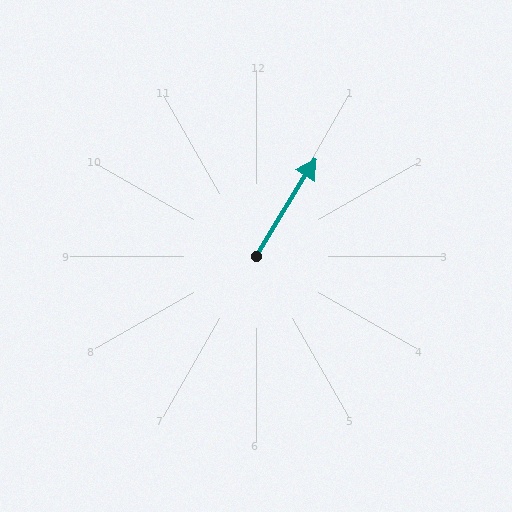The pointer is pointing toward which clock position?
Roughly 1 o'clock.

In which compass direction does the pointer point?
Northeast.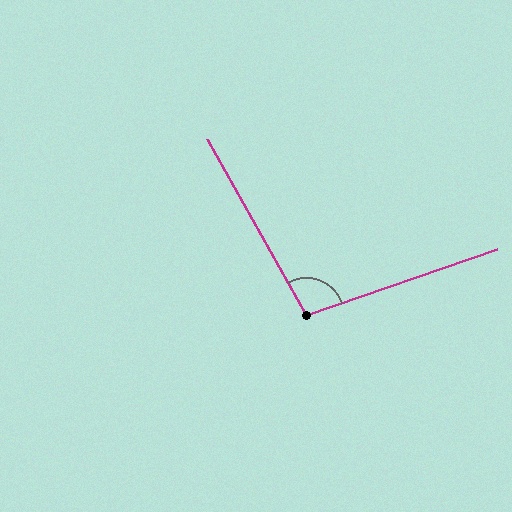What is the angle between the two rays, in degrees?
Approximately 100 degrees.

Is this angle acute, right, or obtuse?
It is obtuse.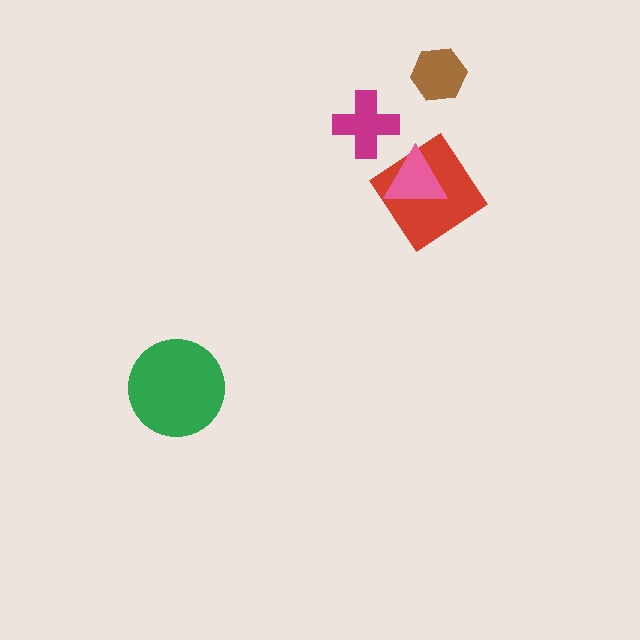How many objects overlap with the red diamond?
1 object overlaps with the red diamond.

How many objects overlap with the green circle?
0 objects overlap with the green circle.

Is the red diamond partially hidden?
Yes, it is partially covered by another shape.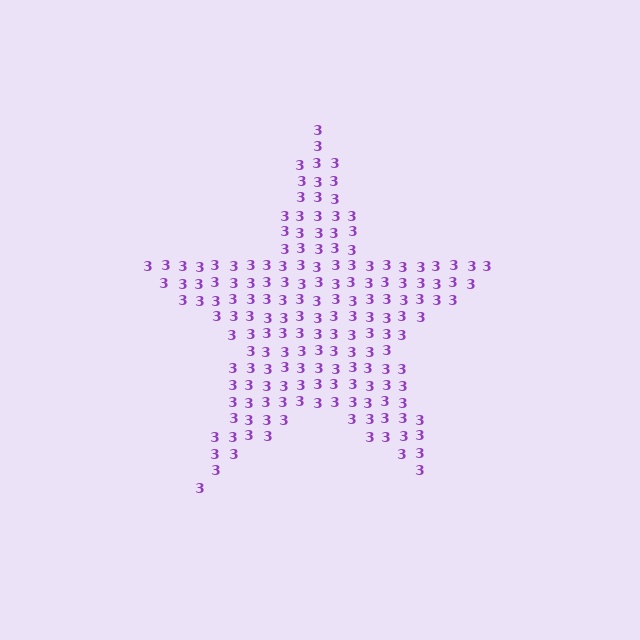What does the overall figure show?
The overall figure shows a star.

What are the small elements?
The small elements are digit 3's.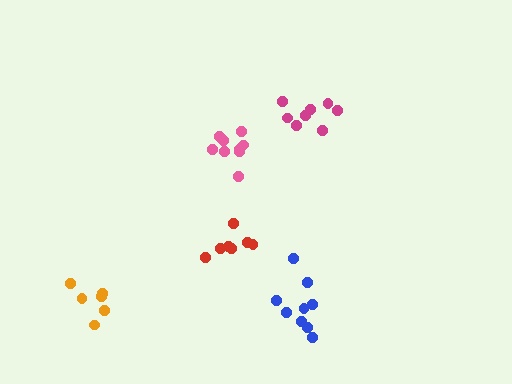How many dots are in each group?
Group 1: 9 dots, Group 2: 8 dots, Group 3: 7 dots, Group 4: 6 dots, Group 5: 9 dots (39 total).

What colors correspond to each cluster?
The clusters are colored: pink, magenta, red, orange, blue.